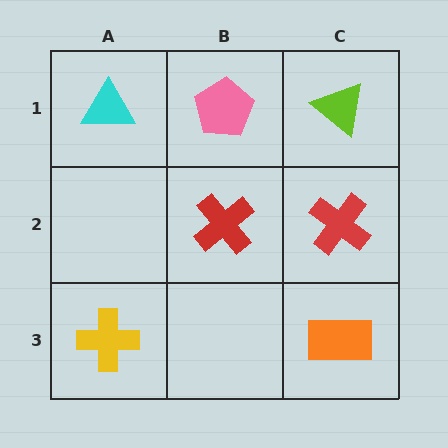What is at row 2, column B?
A red cross.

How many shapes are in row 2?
2 shapes.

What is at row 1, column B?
A pink pentagon.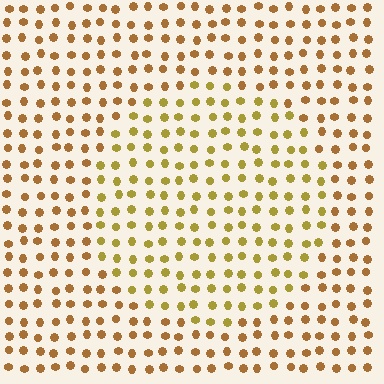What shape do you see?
I see a circle.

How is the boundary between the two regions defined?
The boundary is defined purely by a slight shift in hue (about 24 degrees). Spacing, size, and orientation are identical on both sides.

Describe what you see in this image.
The image is filled with small brown elements in a uniform arrangement. A circle-shaped region is visible where the elements are tinted to a slightly different hue, forming a subtle color boundary.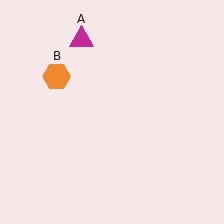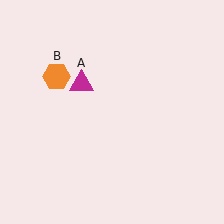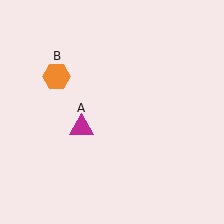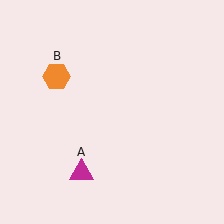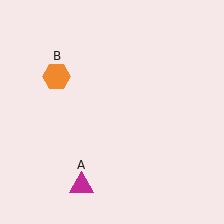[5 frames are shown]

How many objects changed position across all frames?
1 object changed position: magenta triangle (object A).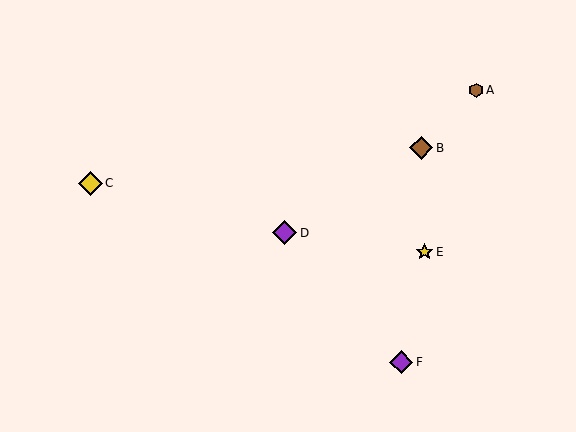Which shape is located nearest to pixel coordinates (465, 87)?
The brown hexagon (labeled A) at (476, 90) is nearest to that location.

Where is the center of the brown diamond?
The center of the brown diamond is at (421, 148).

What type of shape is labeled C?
Shape C is a yellow diamond.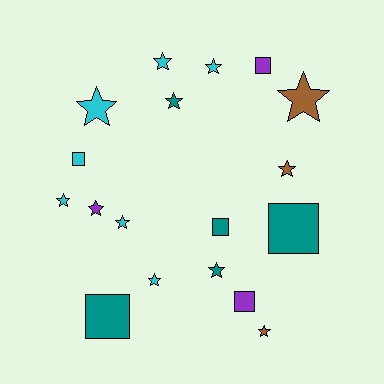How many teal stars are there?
There are 2 teal stars.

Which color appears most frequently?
Cyan, with 7 objects.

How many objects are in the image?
There are 18 objects.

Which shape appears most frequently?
Star, with 12 objects.